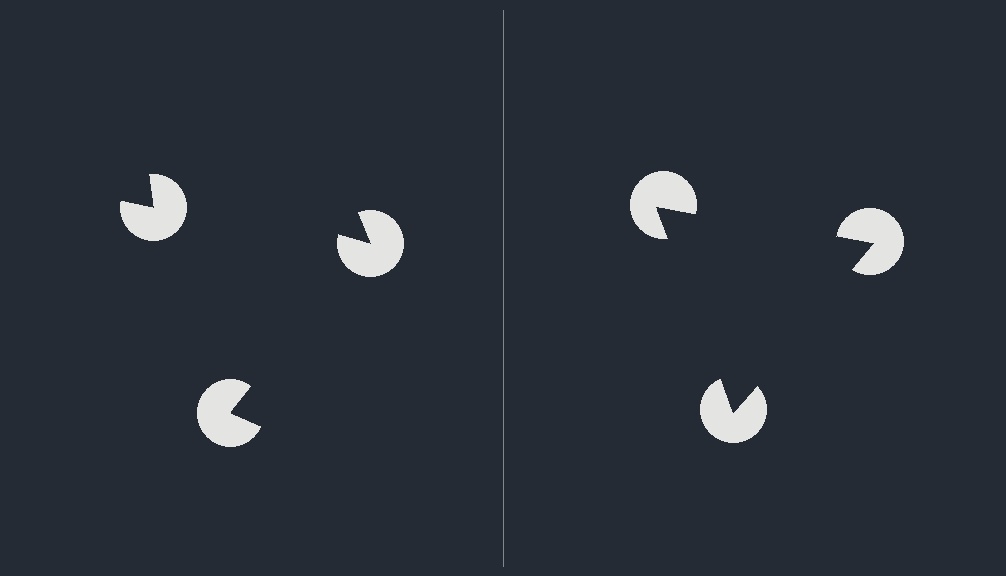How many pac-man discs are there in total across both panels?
6 — 3 on each side.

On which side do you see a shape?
An illusory triangle appears on the right side. On the left side the wedge cuts are rotated, so no coherent shape forms.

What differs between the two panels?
The pac-man discs are positioned identically on both sides; only the wedge orientations differ. On the right they align to a triangle; on the left they are misaligned.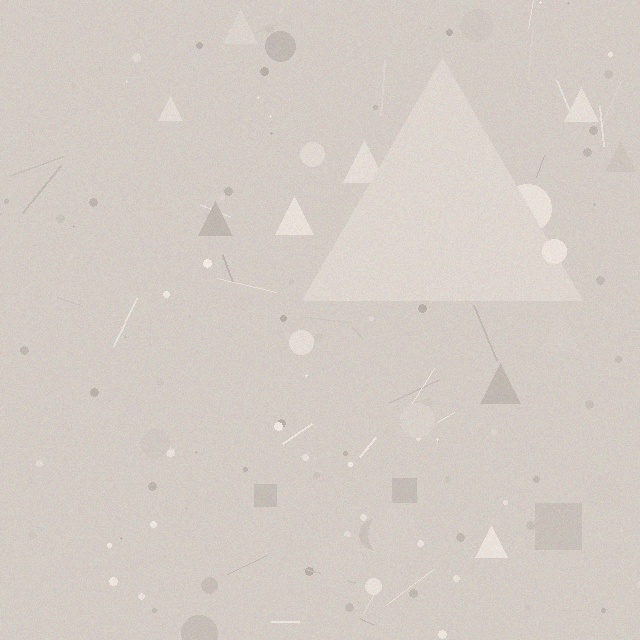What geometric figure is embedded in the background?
A triangle is embedded in the background.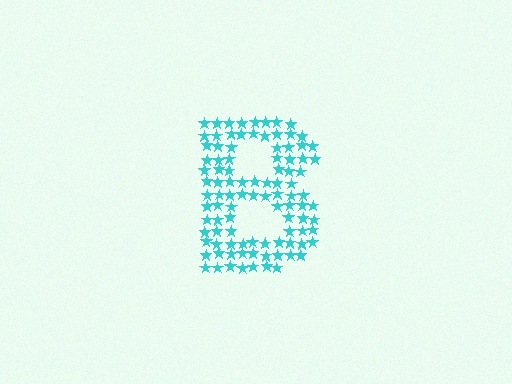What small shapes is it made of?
It is made of small stars.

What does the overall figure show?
The overall figure shows the letter B.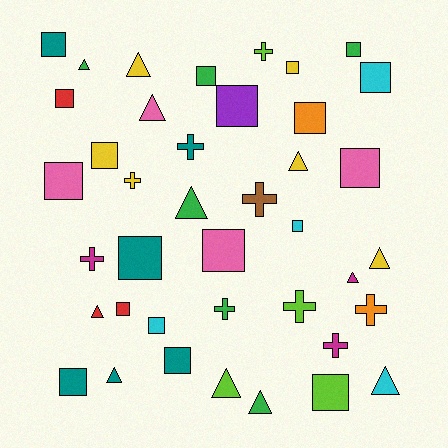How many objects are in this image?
There are 40 objects.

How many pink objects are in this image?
There are 4 pink objects.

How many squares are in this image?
There are 19 squares.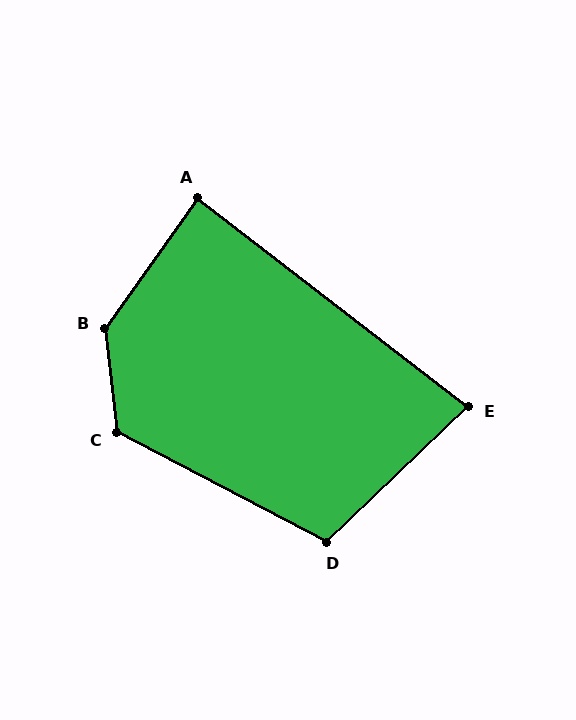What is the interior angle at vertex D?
Approximately 109 degrees (obtuse).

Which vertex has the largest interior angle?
B, at approximately 138 degrees.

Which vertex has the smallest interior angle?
E, at approximately 81 degrees.